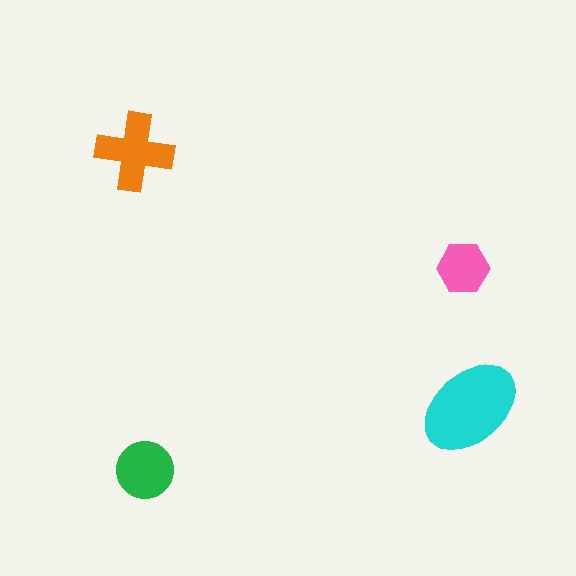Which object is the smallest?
The pink hexagon.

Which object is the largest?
The cyan ellipse.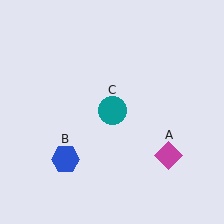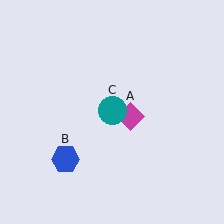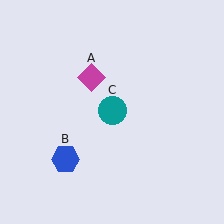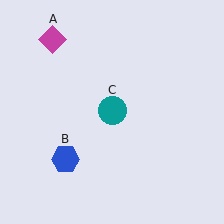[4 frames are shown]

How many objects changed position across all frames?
1 object changed position: magenta diamond (object A).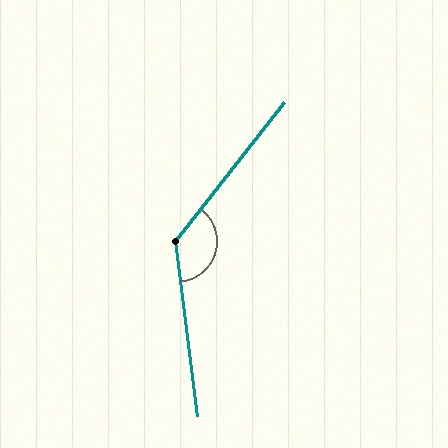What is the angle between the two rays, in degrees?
Approximately 135 degrees.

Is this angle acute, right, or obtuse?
It is obtuse.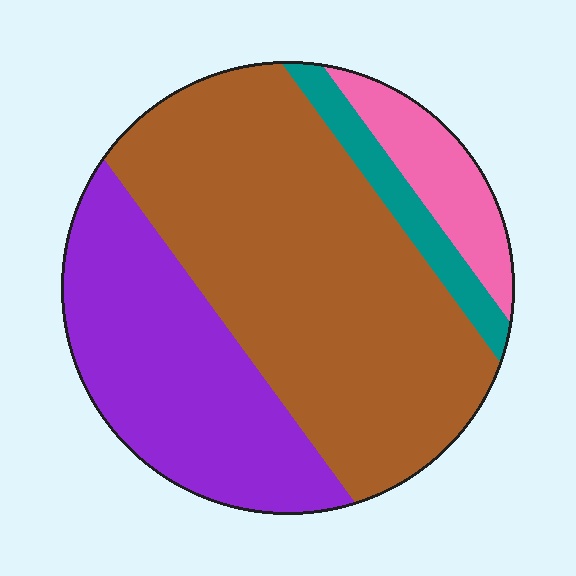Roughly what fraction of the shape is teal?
Teal covers roughly 5% of the shape.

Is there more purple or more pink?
Purple.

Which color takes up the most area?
Brown, at roughly 55%.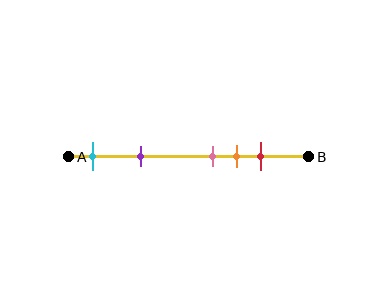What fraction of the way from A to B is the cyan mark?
The cyan mark is approximately 10% (0.1) of the way from A to B.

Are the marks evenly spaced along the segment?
No, the marks are not evenly spaced.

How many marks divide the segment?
There are 5 marks dividing the segment.